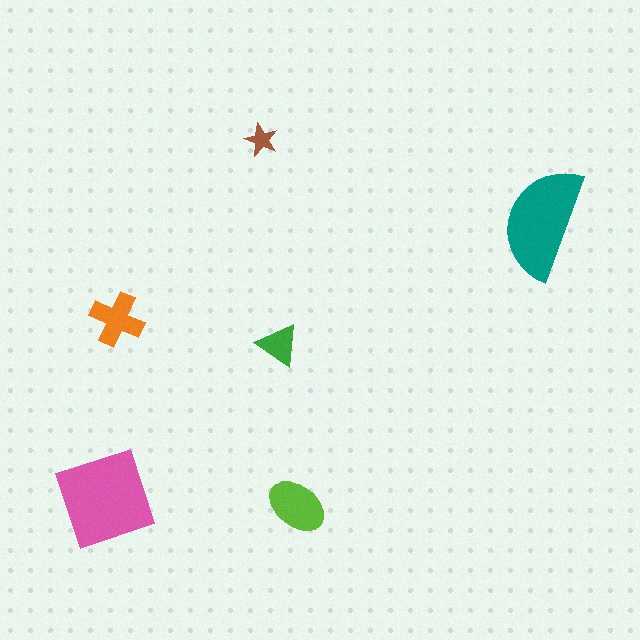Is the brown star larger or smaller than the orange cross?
Smaller.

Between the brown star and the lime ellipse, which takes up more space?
The lime ellipse.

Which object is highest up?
The brown star is topmost.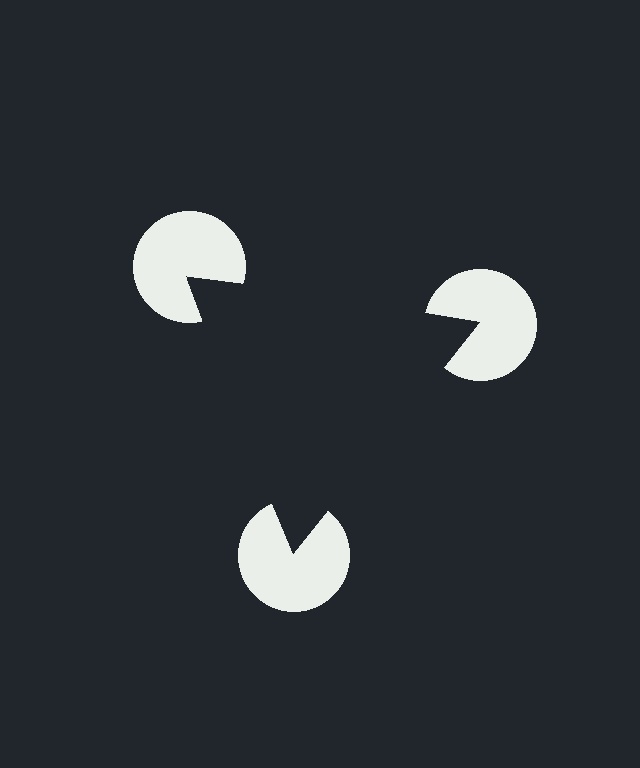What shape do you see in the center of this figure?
An illusory triangle — its edges are inferred from the aligned wedge cuts in the pac-man discs, not physically drawn.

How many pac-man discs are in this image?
There are 3 — one at each vertex of the illusory triangle.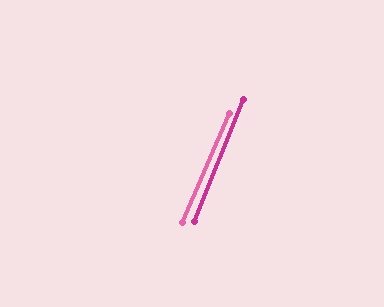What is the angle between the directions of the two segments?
Approximately 2 degrees.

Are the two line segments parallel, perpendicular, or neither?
Parallel — their directions differ by only 1.6°.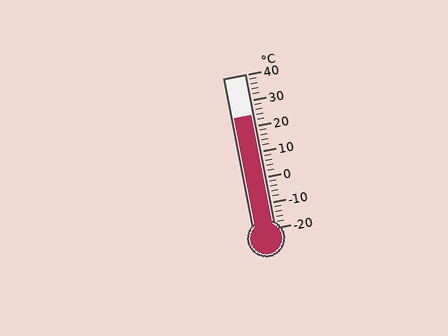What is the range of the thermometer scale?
The thermometer scale ranges from -20°C to 40°C.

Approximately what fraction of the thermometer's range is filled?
The thermometer is filled to approximately 75% of its range.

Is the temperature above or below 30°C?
The temperature is below 30°C.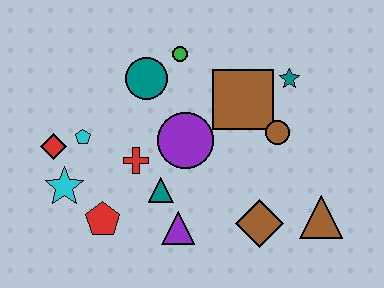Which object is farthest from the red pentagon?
The teal star is farthest from the red pentagon.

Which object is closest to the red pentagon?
The cyan star is closest to the red pentagon.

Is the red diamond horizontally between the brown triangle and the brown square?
No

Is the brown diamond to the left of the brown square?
No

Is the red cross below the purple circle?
Yes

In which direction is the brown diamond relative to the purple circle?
The brown diamond is below the purple circle.